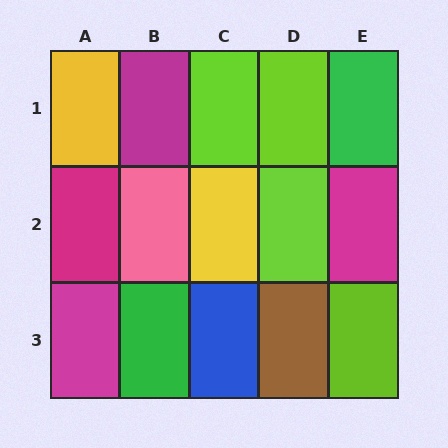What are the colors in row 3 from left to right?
Magenta, green, blue, brown, lime.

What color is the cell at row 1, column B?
Magenta.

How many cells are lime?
4 cells are lime.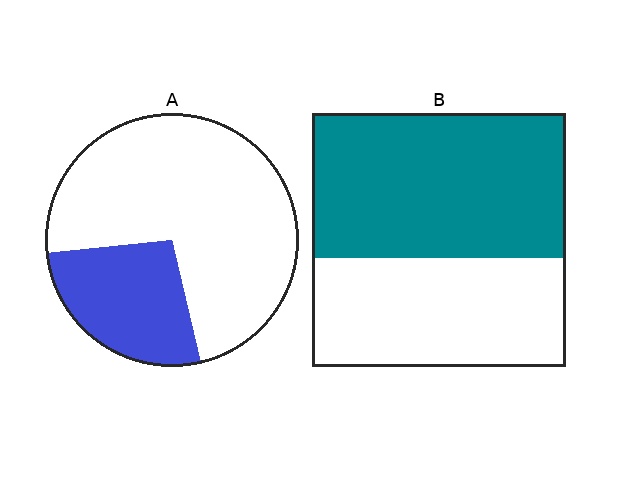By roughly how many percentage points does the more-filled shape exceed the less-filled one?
By roughly 30 percentage points (B over A).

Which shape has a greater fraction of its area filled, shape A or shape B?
Shape B.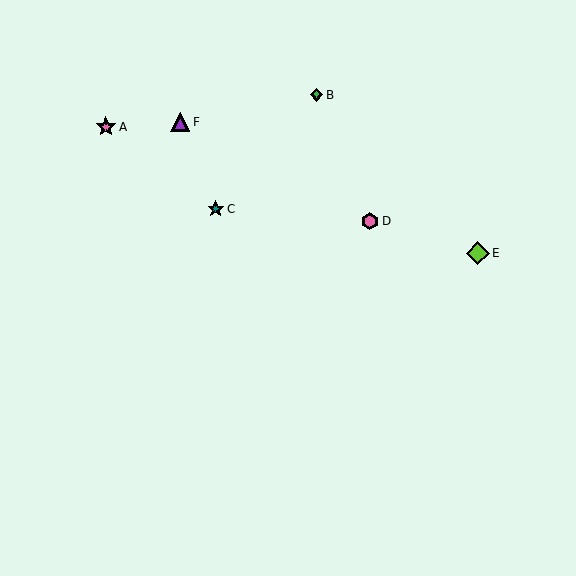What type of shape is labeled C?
Shape C is a teal star.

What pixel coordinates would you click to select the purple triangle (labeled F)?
Click at (180, 122) to select the purple triangle F.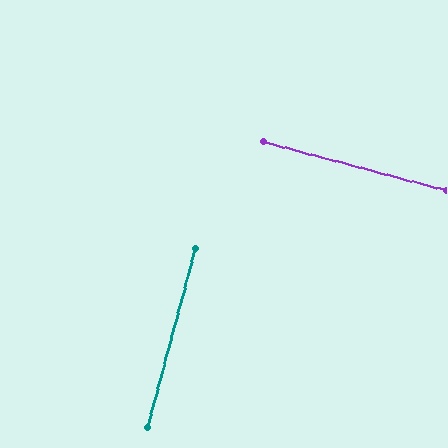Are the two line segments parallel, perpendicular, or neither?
Perpendicular — they meet at approximately 90°.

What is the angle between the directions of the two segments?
Approximately 90 degrees.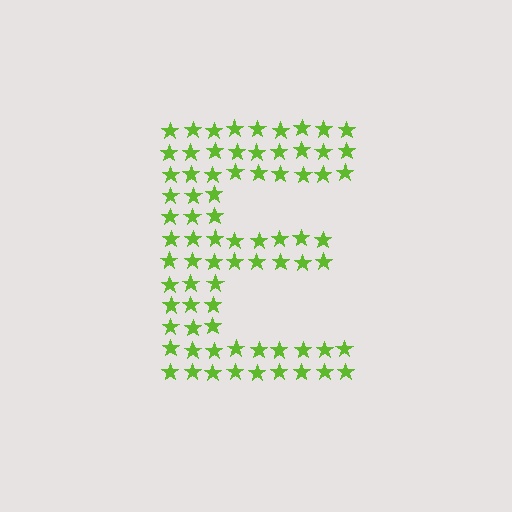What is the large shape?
The large shape is the letter E.